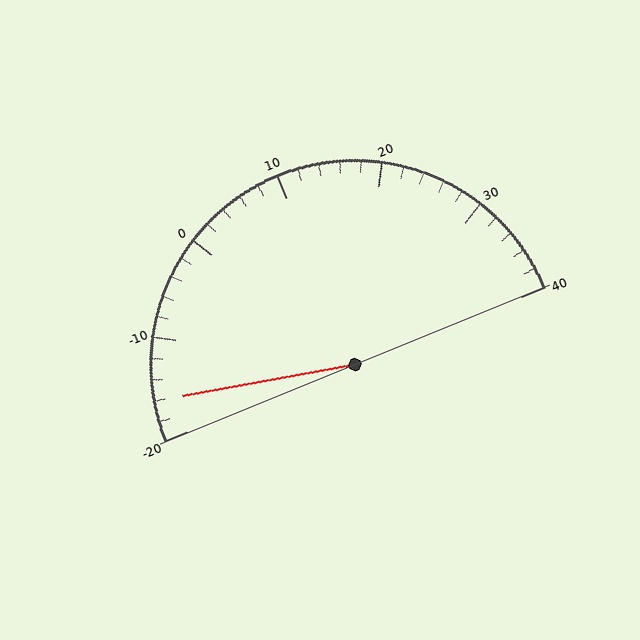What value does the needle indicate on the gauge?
The needle indicates approximately -16.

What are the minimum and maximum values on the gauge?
The gauge ranges from -20 to 40.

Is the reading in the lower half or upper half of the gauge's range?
The reading is in the lower half of the range (-20 to 40).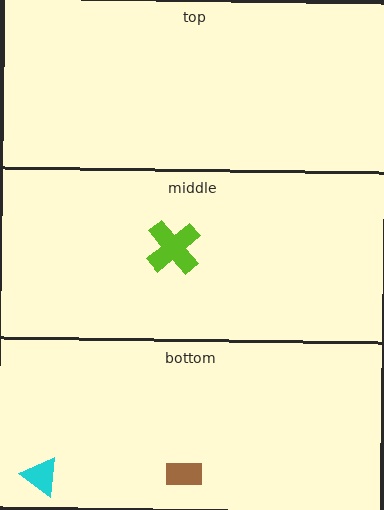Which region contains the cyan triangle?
The bottom region.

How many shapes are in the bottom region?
2.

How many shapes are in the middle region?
1.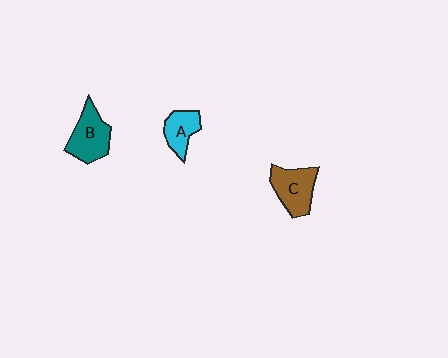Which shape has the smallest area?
Shape A (cyan).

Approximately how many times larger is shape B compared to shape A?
Approximately 1.4 times.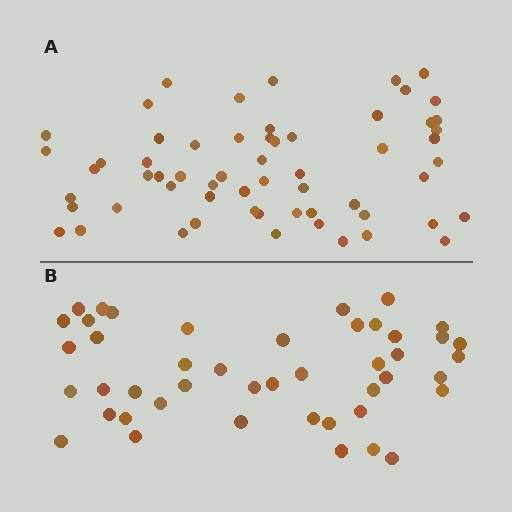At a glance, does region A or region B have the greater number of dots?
Region A (the top region) has more dots.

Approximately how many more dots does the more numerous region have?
Region A has approximately 15 more dots than region B.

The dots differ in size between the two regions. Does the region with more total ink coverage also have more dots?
No. Region B has more total ink coverage because its dots are larger, but region A actually contains more individual dots. Total area can be misleading — the number of items is what matters here.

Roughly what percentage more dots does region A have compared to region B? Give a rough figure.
About 35% more.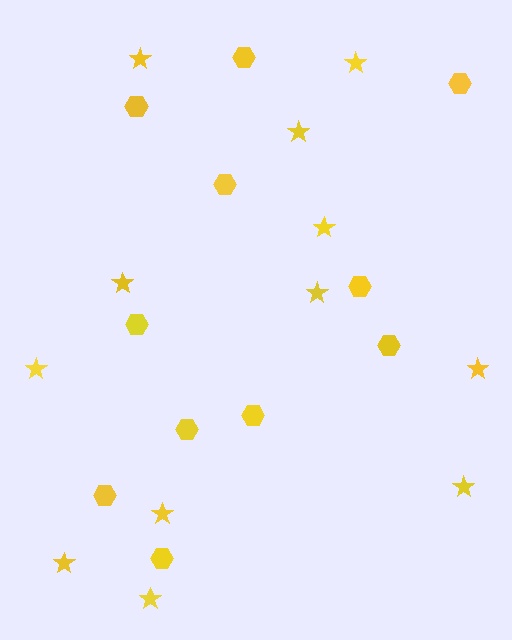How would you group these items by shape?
There are 2 groups: one group of stars (12) and one group of hexagons (11).